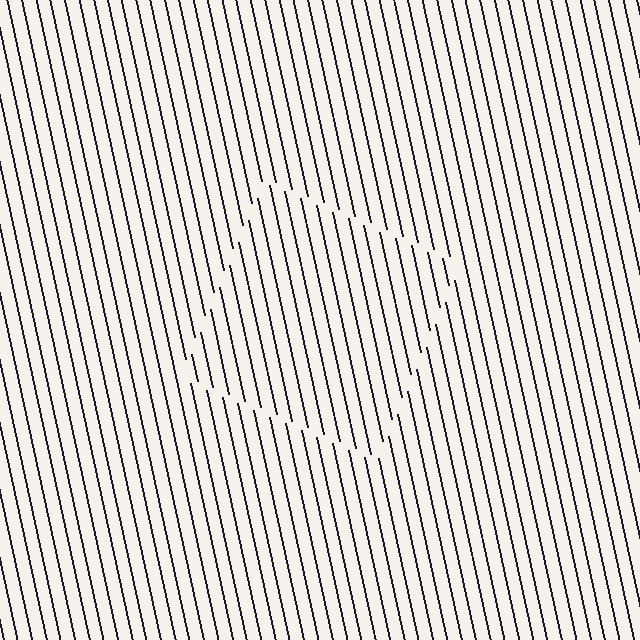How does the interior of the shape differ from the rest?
The interior of the shape contains the same grating, shifted by half a period — the contour is defined by the phase discontinuity where line-ends from the inner and outer gratings abut.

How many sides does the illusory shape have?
4 sides — the line-ends trace a square.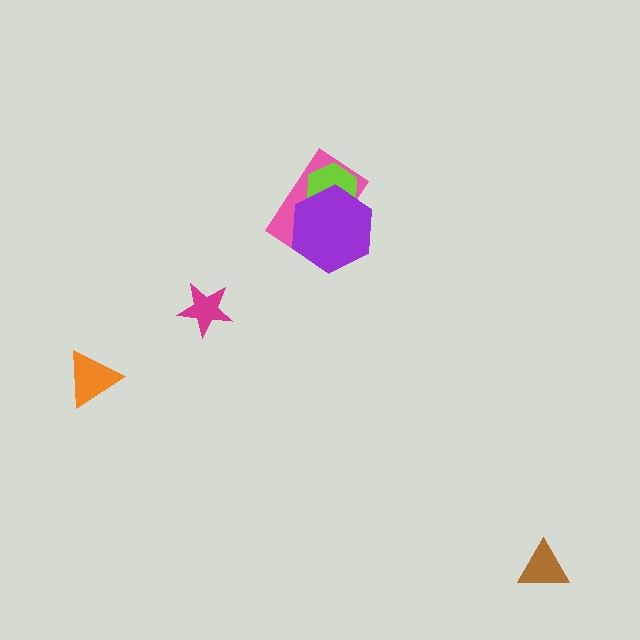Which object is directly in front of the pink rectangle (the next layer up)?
The lime hexagon is directly in front of the pink rectangle.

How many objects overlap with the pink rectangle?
2 objects overlap with the pink rectangle.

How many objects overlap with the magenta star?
0 objects overlap with the magenta star.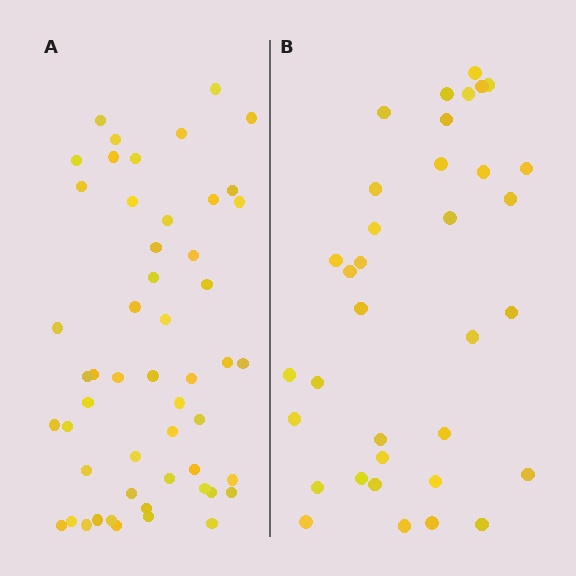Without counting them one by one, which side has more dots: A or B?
Region A (the left region) has more dots.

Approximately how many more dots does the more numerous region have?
Region A has approximately 15 more dots than region B.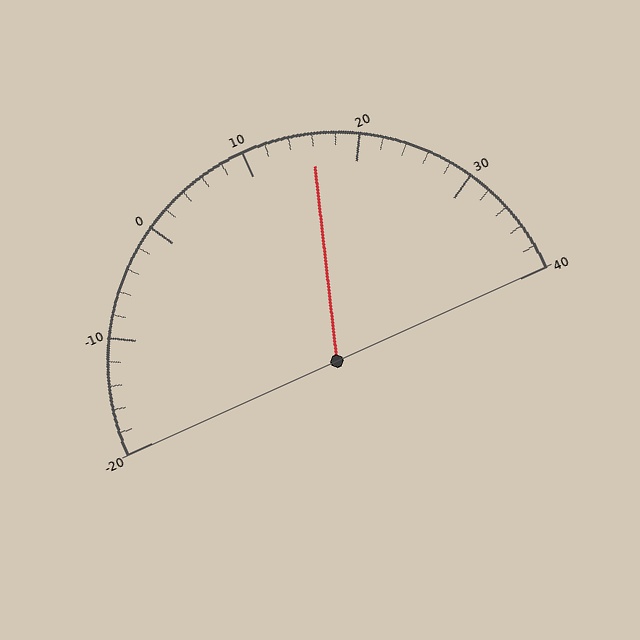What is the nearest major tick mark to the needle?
The nearest major tick mark is 20.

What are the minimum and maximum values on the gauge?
The gauge ranges from -20 to 40.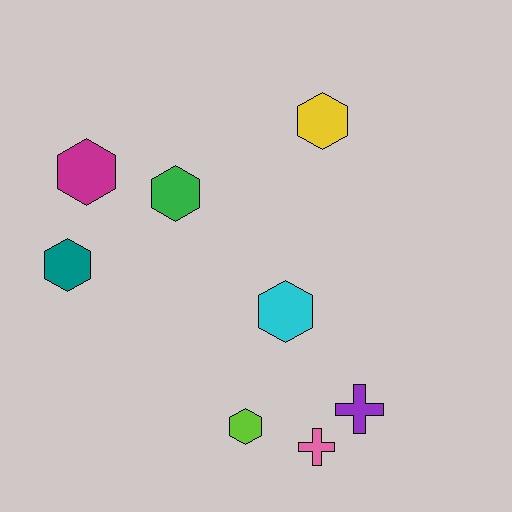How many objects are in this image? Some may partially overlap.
There are 8 objects.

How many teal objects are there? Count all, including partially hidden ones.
There is 1 teal object.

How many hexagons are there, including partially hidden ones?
There are 6 hexagons.